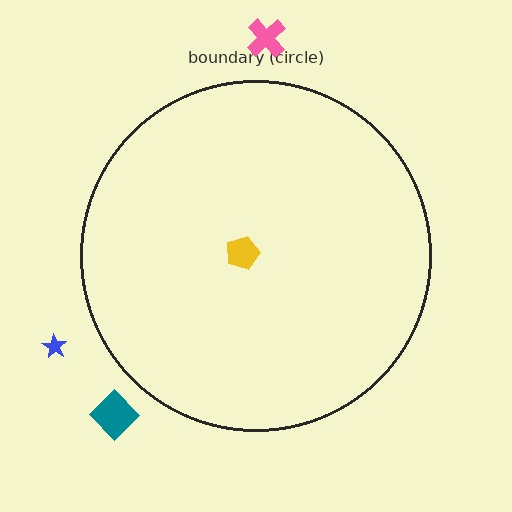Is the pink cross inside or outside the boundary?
Outside.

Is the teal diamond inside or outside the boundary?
Outside.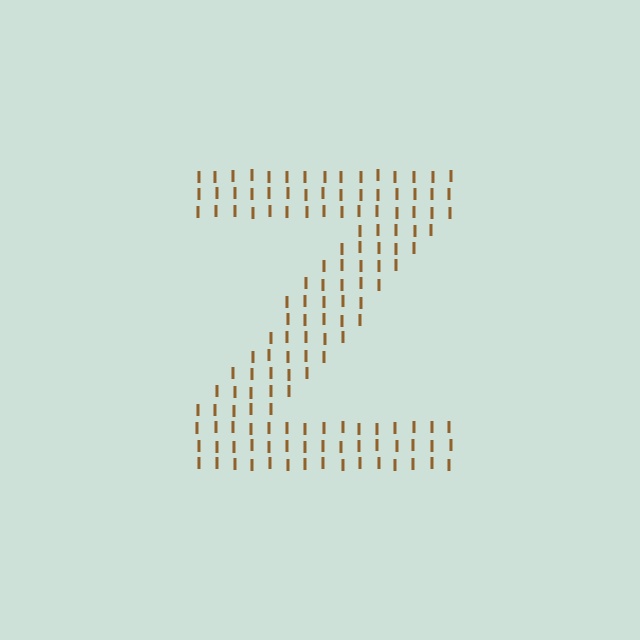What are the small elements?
The small elements are letter I's.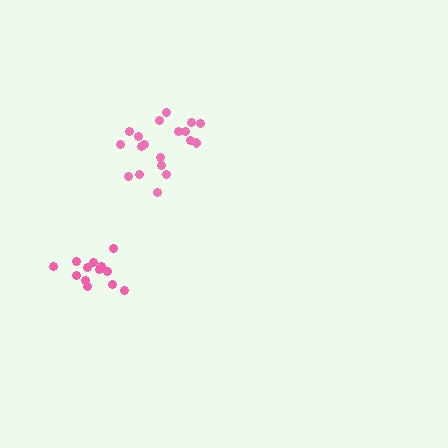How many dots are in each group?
Group 1: 13 dots, Group 2: 19 dots (32 total).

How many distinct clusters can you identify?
There are 2 distinct clusters.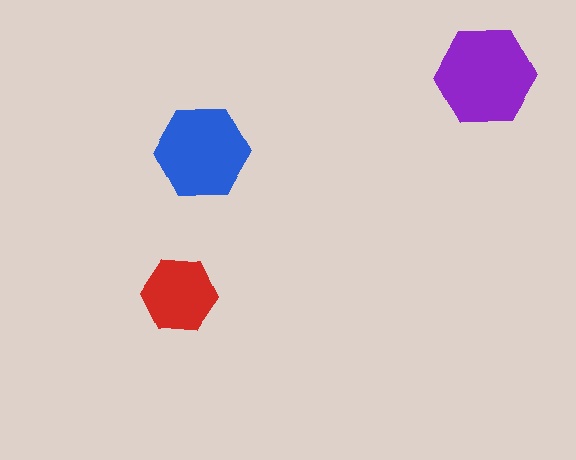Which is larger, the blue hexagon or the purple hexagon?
The purple one.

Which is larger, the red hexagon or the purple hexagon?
The purple one.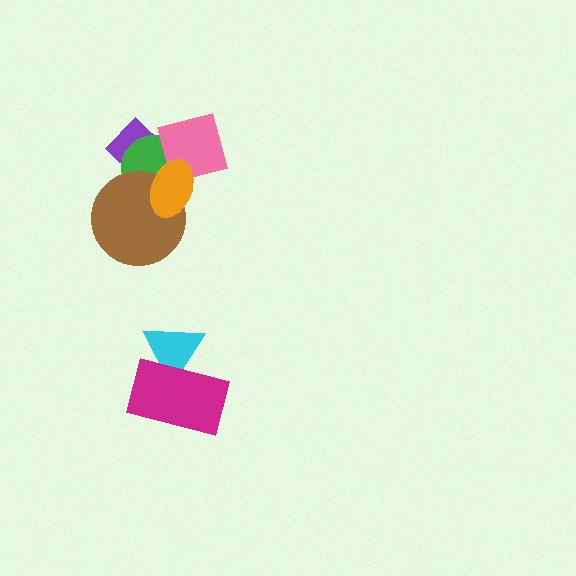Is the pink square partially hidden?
Yes, it is partially covered by another shape.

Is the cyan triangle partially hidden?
Yes, it is partially covered by another shape.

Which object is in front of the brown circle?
The orange ellipse is in front of the brown circle.